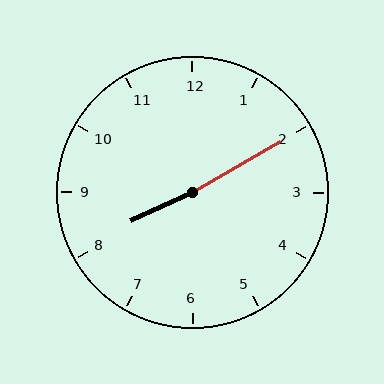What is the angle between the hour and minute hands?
Approximately 175 degrees.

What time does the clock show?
8:10.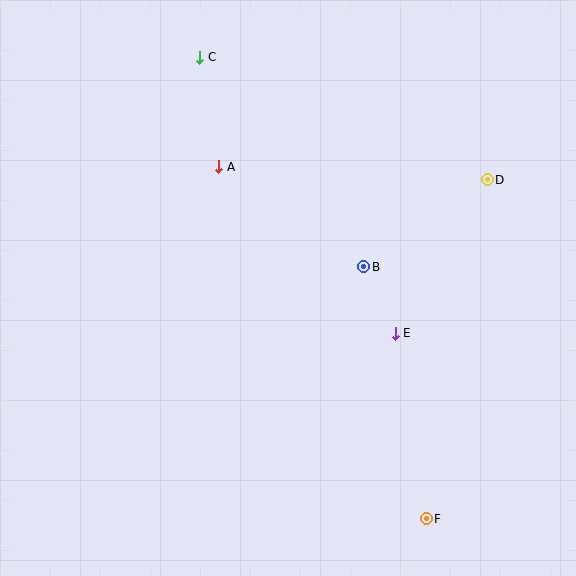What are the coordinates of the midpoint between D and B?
The midpoint between D and B is at (426, 223).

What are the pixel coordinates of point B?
Point B is at (364, 267).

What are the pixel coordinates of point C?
Point C is at (200, 57).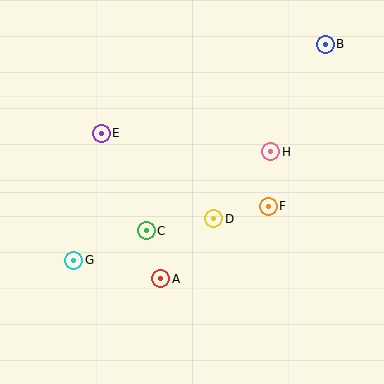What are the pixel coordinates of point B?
Point B is at (325, 44).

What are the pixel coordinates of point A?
Point A is at (161, 279).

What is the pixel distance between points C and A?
The distance between C and A is 50 pixels.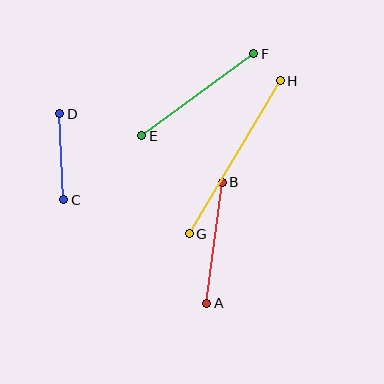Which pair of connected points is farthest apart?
Points G and H are farthest apart.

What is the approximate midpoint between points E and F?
The midpoint is at approximately (198, 95) pixels.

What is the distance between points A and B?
The distance is approximately 122 pixels.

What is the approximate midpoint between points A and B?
The midpoint is at approximately (214, 243) pixels.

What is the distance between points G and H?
The distance is approximately 178 pixels.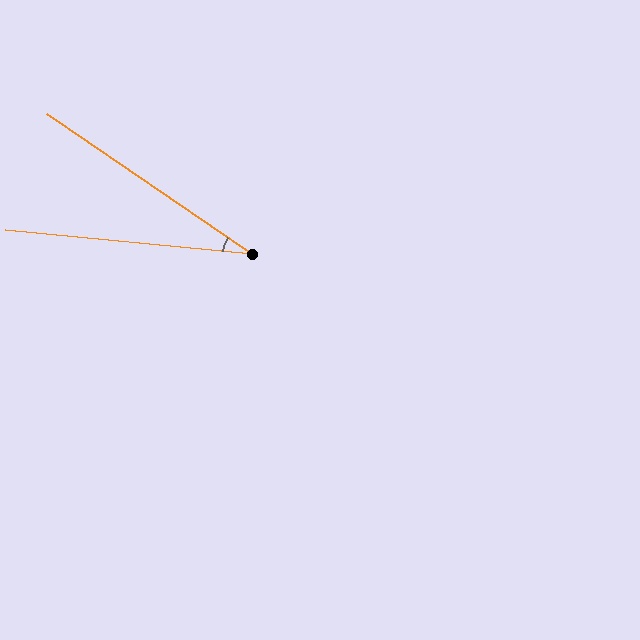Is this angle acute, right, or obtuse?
It is acute.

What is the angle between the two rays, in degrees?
Approximately 29 degrees.